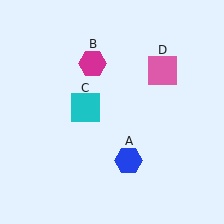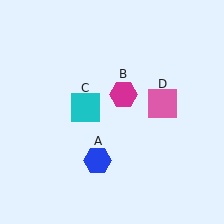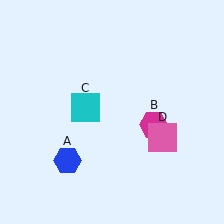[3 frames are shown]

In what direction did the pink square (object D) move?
The pink square (object D) moved down.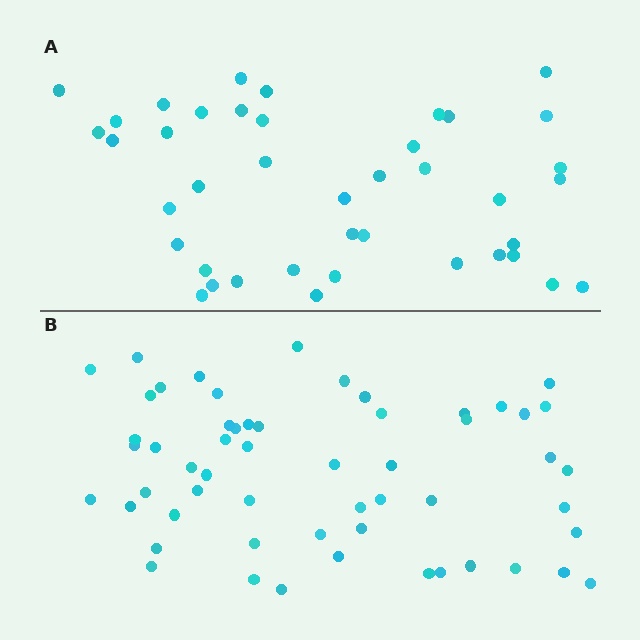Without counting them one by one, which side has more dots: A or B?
Region B (the bottom region) has more dots.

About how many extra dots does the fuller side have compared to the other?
Region B has approximately 15 more dots than region A.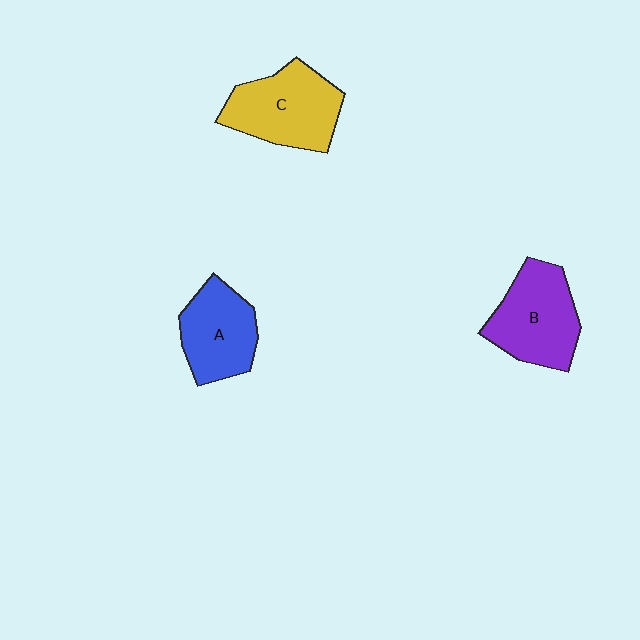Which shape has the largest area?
Shape C (yellow).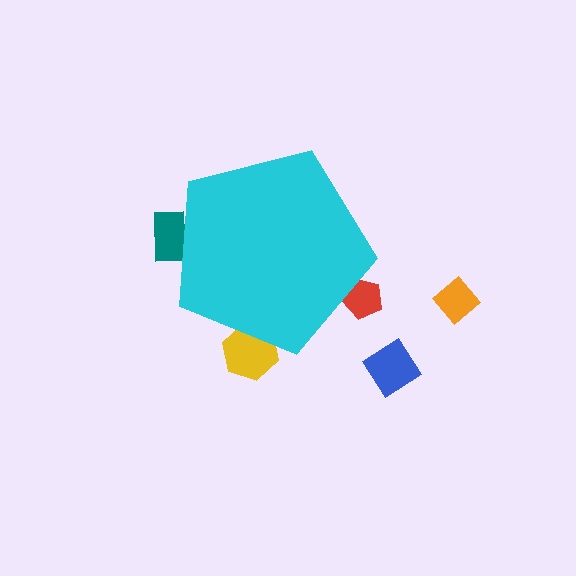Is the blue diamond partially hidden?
No, the blue diamond is fully visible.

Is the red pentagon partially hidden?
Yes, the red pentagon is partially hidden behind the cyan pentagon.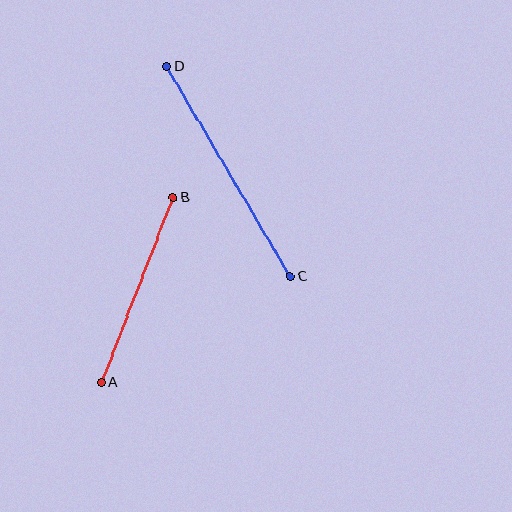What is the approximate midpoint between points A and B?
The midpoint is at approximately (137, 290) pixels.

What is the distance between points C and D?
The distance is approximately 244 pixels.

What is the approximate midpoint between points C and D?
The midpoint is at approximately (229, 171) pixels.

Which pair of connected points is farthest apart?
Points C and D are farthest apart.